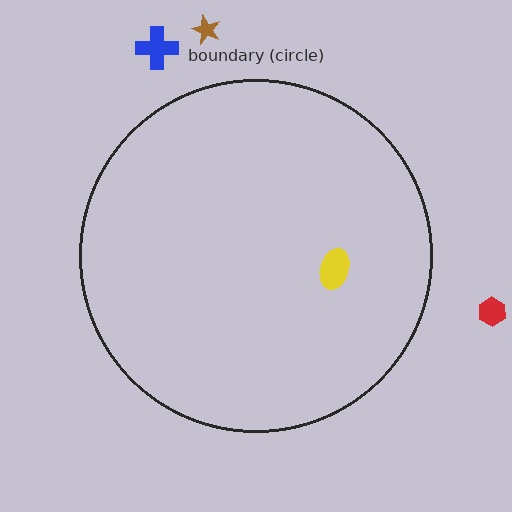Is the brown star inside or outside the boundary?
Outside.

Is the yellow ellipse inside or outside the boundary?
Inside.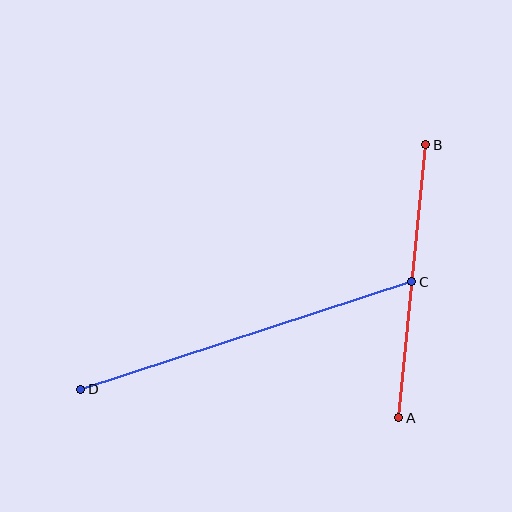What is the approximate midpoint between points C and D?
The midpoint is at approximately (246, 336) pixels.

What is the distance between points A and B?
The distance is approximately 275 pixels.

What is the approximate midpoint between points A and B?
The midpoint is at approximately (412, 281) pixels.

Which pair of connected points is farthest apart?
Points C and D are farthest apart.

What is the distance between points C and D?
The distance is approximately 348 pixels.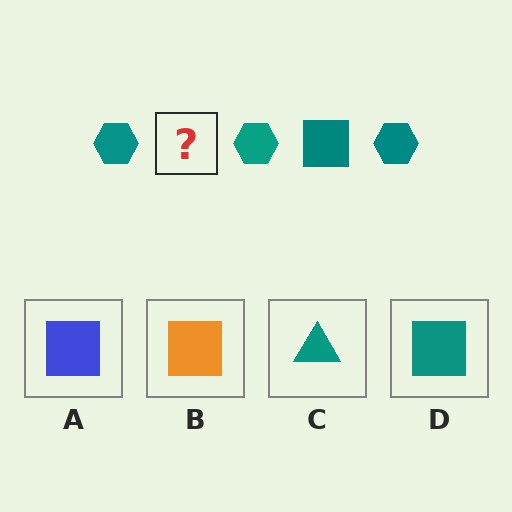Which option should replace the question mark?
Option D.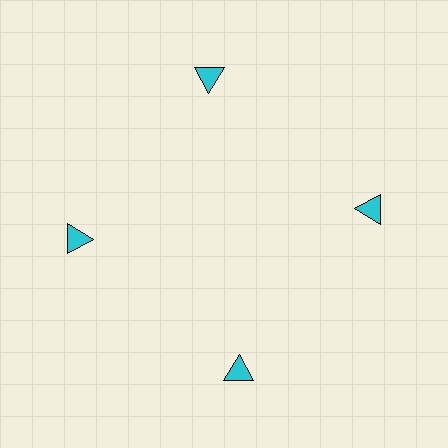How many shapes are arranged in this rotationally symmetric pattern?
There are 4 shapes, arranged in 4 groups of 1.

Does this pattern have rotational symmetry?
Yes, this pattern has 4-fold rotational symmetry. It looks the same after rotating 90 degrees around the center.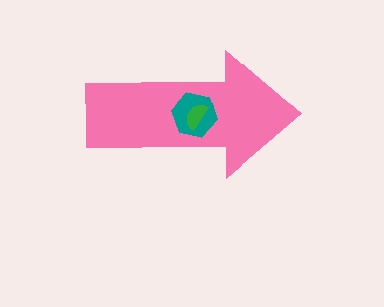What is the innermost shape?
The green semicircle.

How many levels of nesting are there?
3.